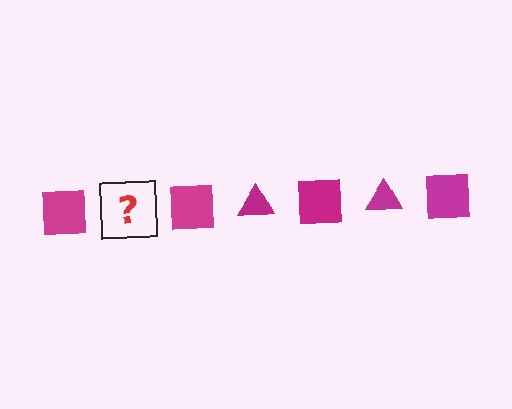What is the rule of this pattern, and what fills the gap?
The rule is that the pattern cycles through square, triangle shapes in magenta. The gap should be filled with a magenta triangle.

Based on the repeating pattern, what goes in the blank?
The blank should be a magenta triangle.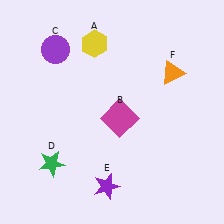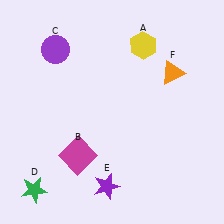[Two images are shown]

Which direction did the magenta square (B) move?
The magenta square (B) moved left.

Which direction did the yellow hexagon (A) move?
The yellow hexagon (A) moved right.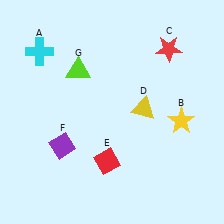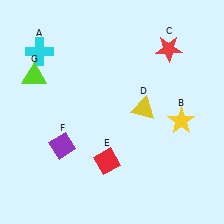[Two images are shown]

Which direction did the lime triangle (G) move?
The lime triangle (G) moved left.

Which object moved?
The lime triangle (G) moved left.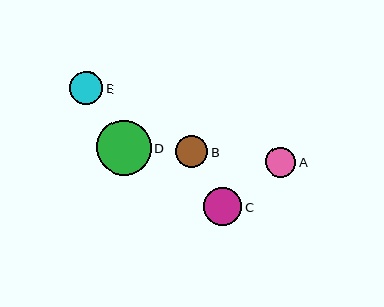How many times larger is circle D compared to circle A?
Circle D is approximately 1.8 times the size of circle A.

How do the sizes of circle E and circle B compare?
Circle E and circle B are approximately the same size.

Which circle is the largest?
Circle D is the largest with a size of approximately 55 pixels.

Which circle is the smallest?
Circle A is the smallest with a size of approximately 30 pixels.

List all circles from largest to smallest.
From largest to smallest: D, C, E, B, A.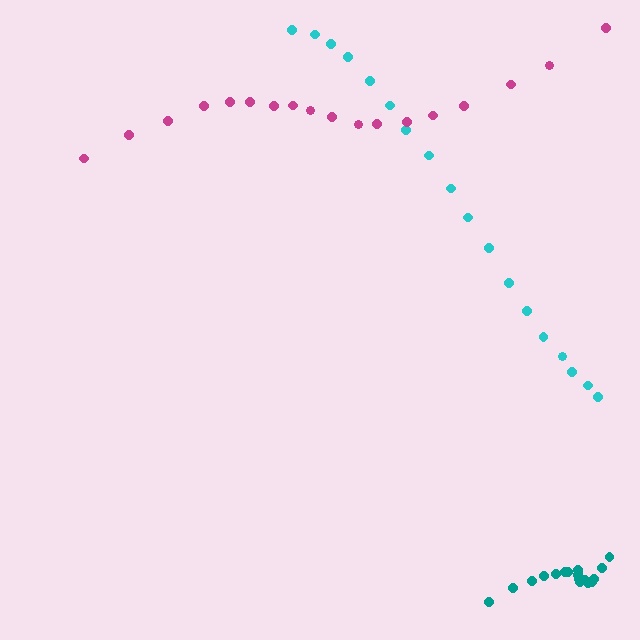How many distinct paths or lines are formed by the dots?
There are 3 distinct paths.